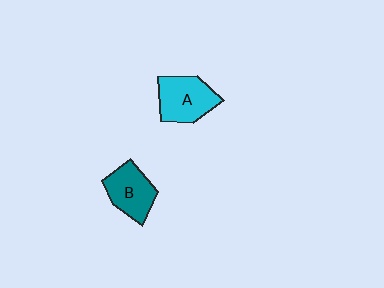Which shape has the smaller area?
Shape B (teal).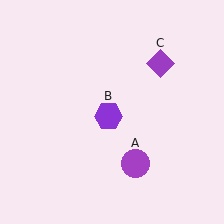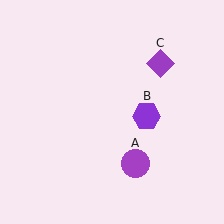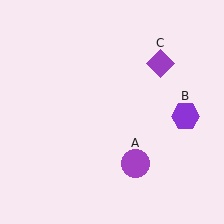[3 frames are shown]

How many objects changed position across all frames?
1 object changed position: purple hexagon (object B).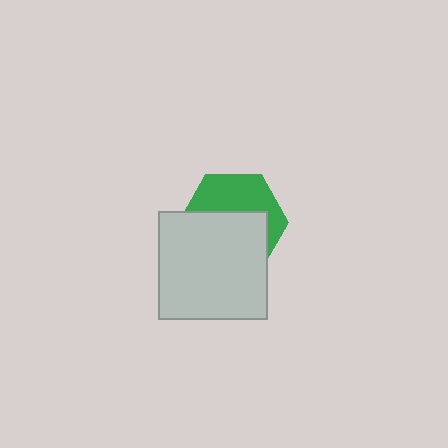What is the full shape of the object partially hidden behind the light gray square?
The partially hidden object is a green hexagon.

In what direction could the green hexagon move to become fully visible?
The green hexagon could move up. That would shift it out from behind the light gray square entirely.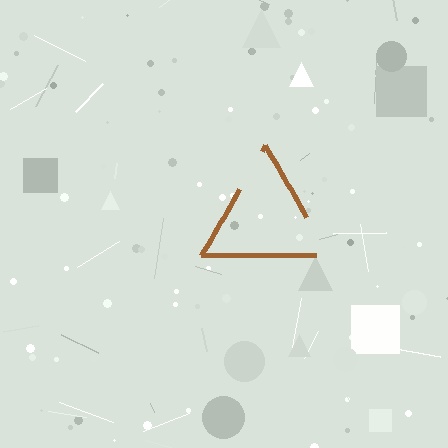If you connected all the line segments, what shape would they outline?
They would outline a triangle.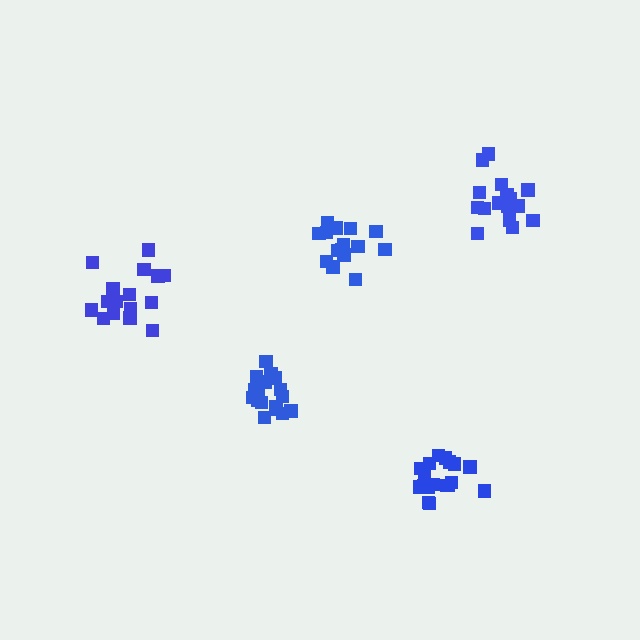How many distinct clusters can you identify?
There are 5 distinct clusters.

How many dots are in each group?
Group 1: 16 dots, Group 2: 19 dots, Group 3: 15 dots, Group 4: 17 dots, Group 5: 18 dots (85 total).